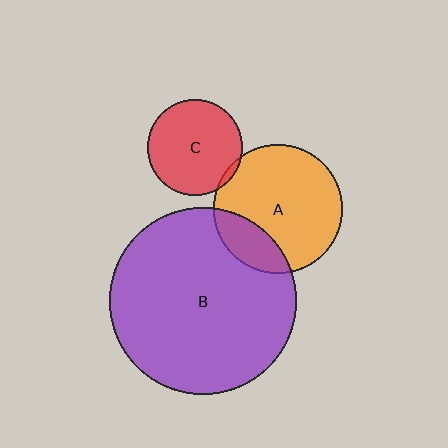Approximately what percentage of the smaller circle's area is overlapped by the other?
Approximately 5%.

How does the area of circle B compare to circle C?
Approximately 3.8 times.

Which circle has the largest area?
Circle B (purple).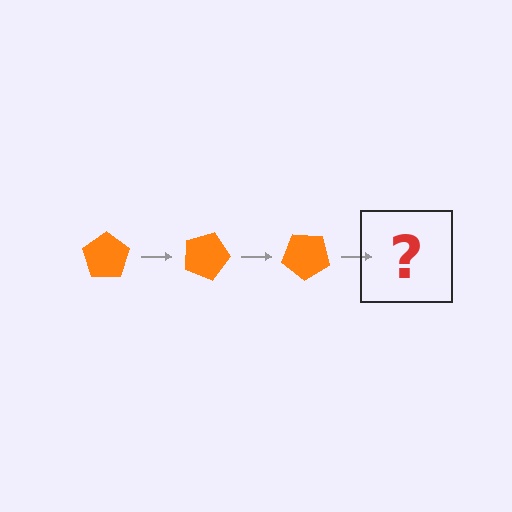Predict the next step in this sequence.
The next step is an orange pentagon rotated 60 degrees.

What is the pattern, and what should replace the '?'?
The pattern is that the pentagon rotates 20 degrees each step. The '?' should be an orange pentagon rotated 60 degrees.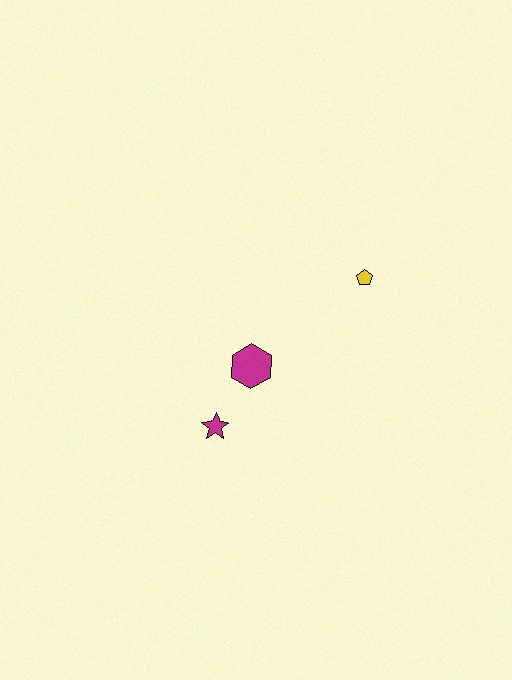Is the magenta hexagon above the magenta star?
Yes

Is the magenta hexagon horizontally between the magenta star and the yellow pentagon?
Yes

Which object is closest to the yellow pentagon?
The magenta hexagon is closest to the yellow pentagon.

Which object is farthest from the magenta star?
The yellow pentagon is farthest from the magenta star.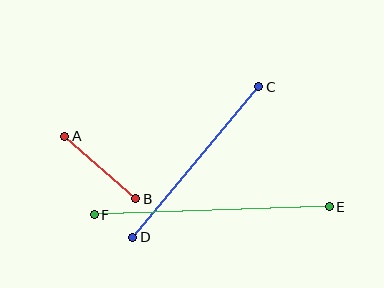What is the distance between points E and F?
The distance is approximately 235 pixels.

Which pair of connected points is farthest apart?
Points E and F are farthest apart.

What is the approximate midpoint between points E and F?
The midpoint is at approximately (212, 211) pixels.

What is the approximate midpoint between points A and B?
The midpoint is at approximately (100, 168) pixels.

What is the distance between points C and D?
The distance is approximately 196 pixels.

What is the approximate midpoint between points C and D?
The midpoint is at approximately (196, 162) pixels.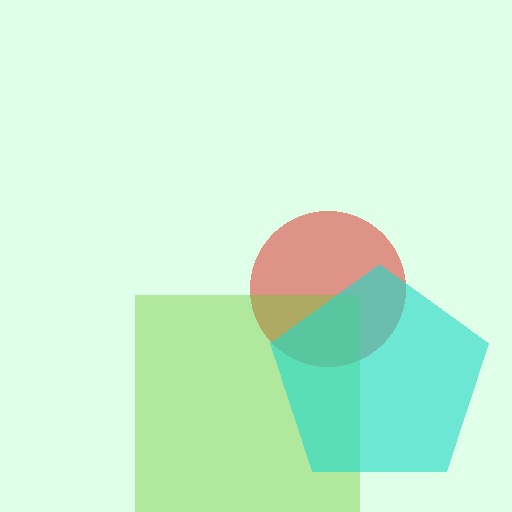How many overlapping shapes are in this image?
There are 3 overlapping shapes in the image.